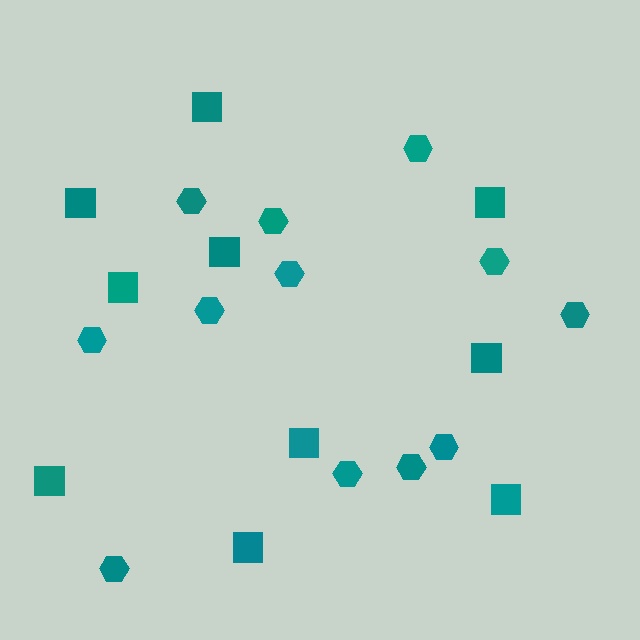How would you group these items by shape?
There are 2 groups: one group of squares (10) and one group of hexagons (12).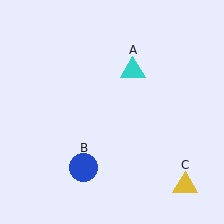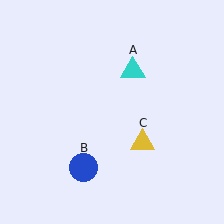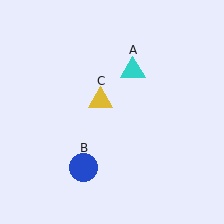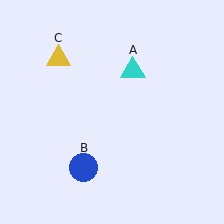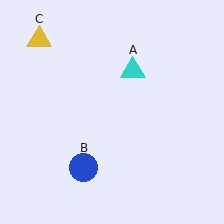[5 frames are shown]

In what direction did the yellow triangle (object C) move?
The yellow triangle (object C) moved up and to the left.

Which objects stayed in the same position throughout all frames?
Cyan triangle (object A) and blue circle (object B) remained stationary.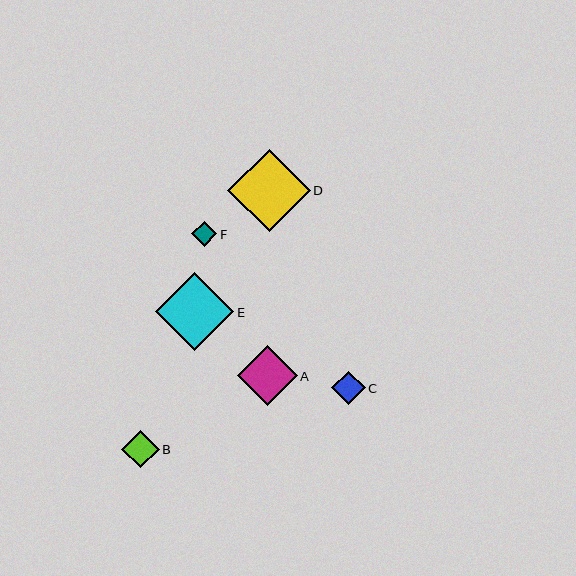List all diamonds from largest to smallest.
From largest to smallest: D, E, A, B, C, F.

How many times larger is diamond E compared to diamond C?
Diamond E is approximately 2.3 times the size of diamond C.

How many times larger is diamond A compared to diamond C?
Diamond A is approximately 1.8 times the size of diamond C.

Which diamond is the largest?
Diamond D is the largest with a size of approximately 83 pixels.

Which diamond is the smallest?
Diamond F is the smallest with a size of approximately 25 pixels.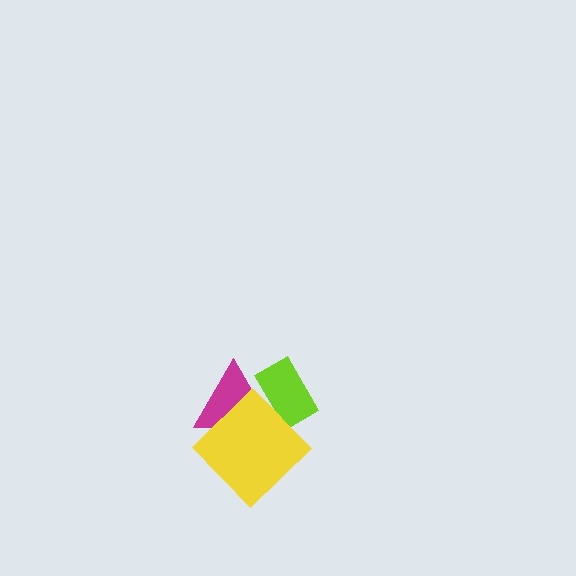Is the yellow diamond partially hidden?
No, no other shape covers it.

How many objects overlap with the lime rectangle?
2 objects overlap with the lime rectangle.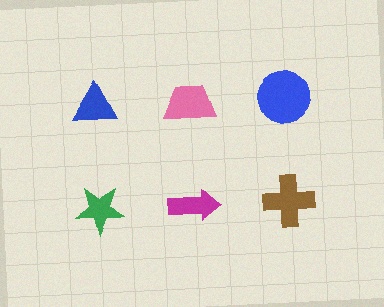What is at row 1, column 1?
A blue triangle.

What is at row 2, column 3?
A brown cross.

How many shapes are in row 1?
3 shapes.